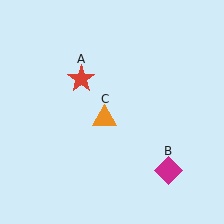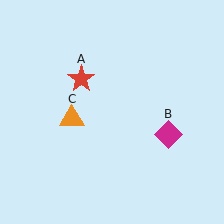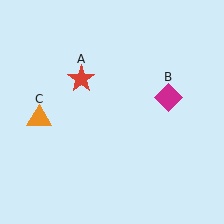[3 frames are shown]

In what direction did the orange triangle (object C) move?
The orange triangle (object C) moved left.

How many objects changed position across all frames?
2 objects changed position: magenta diamond (object B), orange triangle (object C).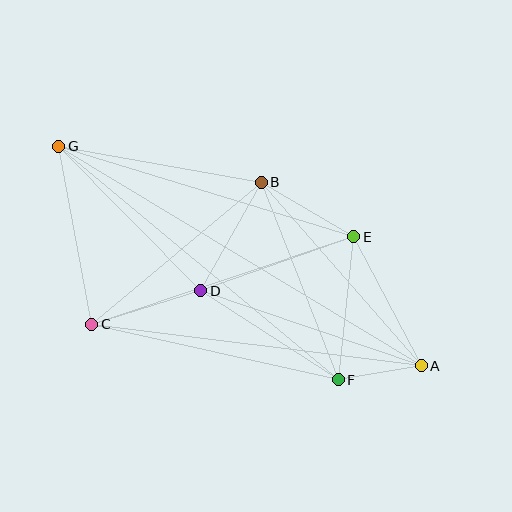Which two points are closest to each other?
Points A and F are closest to each other.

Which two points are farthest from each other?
Points A and G are farthest from each other.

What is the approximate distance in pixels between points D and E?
The distance between D and E is approximately 162 pixels.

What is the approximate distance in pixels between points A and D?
The distance between A and D is approximately 233 pixels.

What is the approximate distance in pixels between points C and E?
The distance between C and E is approximately 276 pixels.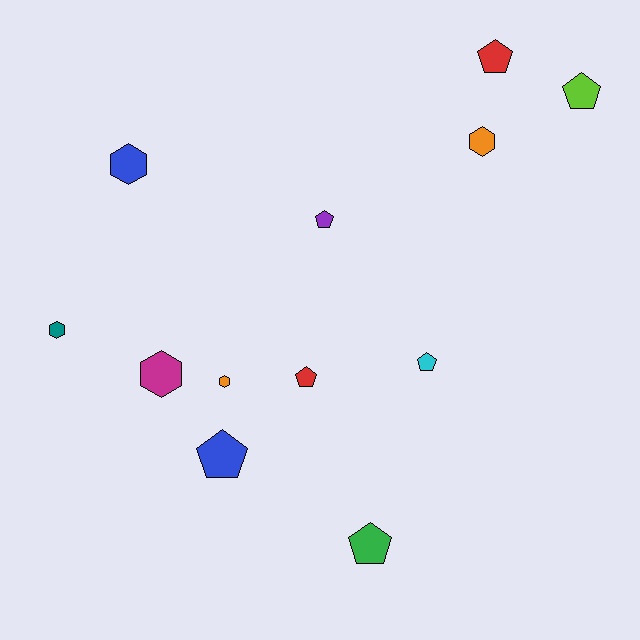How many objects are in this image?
There are 12 objects.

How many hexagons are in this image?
There are 5 hexagons.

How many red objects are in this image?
There are 2 red objects.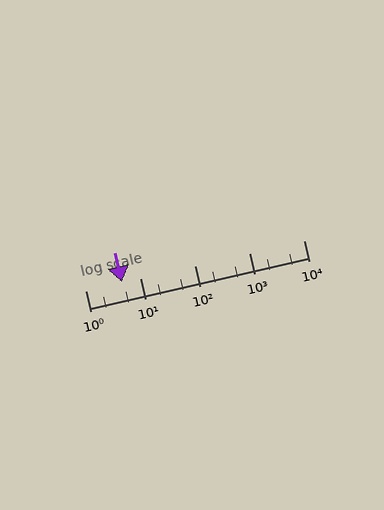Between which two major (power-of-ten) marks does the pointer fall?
The pointer is between 1 and 10.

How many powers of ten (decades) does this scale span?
The scale spans 4 decades, from 1 to 10000.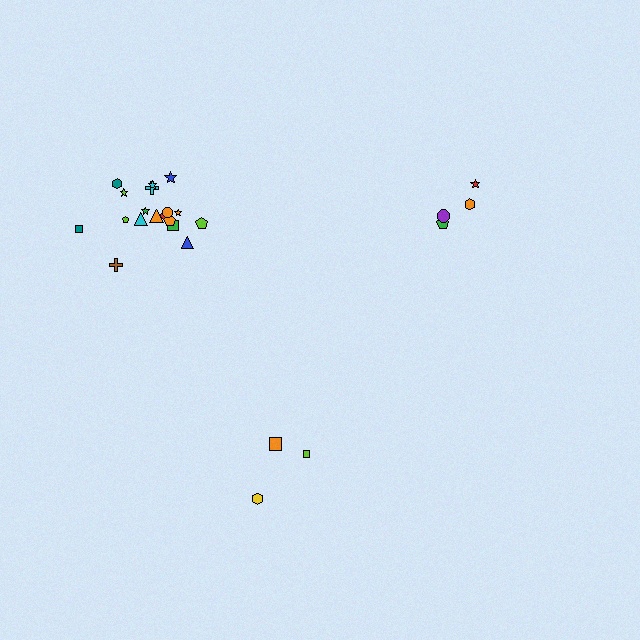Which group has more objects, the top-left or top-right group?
The top-left group.